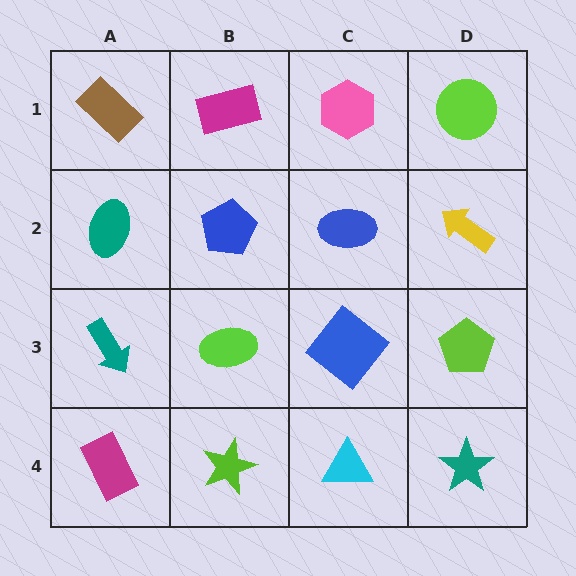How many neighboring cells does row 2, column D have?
3.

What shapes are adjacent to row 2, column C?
A pink hexagon (row 1, column C), a blue diamond (row 3, column C), a blue pentagon (row 2, column B), a yellow arrow (row 2, column D).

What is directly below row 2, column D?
A lime pentagon.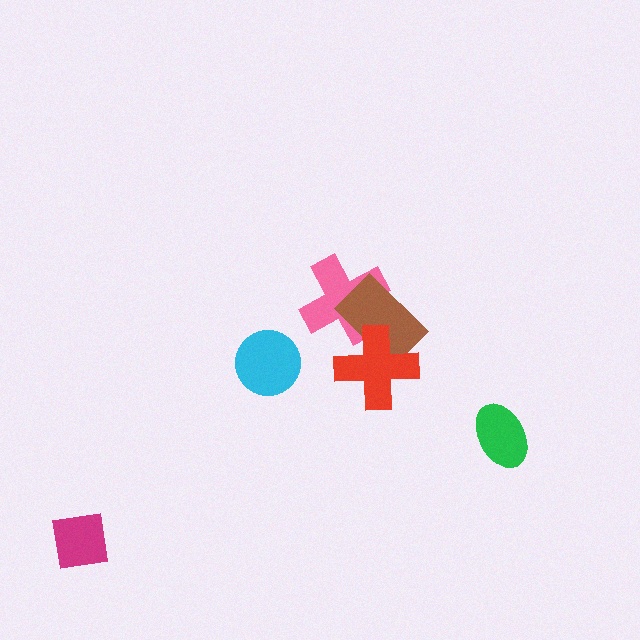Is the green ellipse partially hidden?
No, no other shape covers it.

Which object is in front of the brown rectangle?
The red cross is in front of the brown rectangle.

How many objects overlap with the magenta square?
0 objects overlap with the magenta square.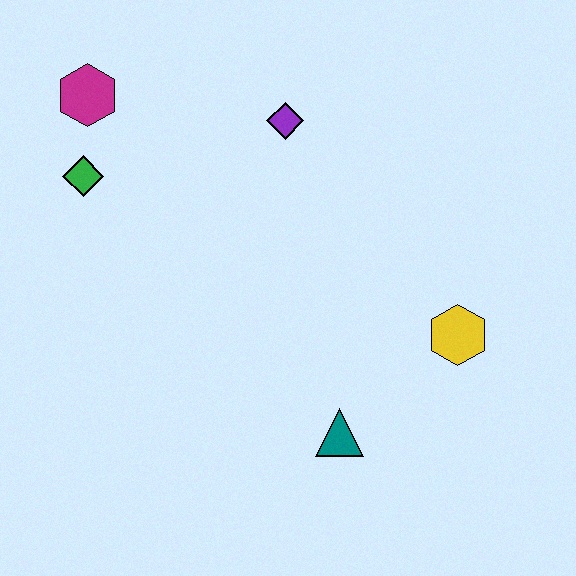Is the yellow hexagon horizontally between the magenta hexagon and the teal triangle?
No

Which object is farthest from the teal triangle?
The magenta hexagon is farthest from the teal triangle.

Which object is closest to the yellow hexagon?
The teal triangle is closest to the yellow hexagon.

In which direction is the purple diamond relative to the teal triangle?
The purple diamond is above the teal triangle.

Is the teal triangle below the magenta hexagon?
Yes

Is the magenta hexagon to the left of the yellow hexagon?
Yes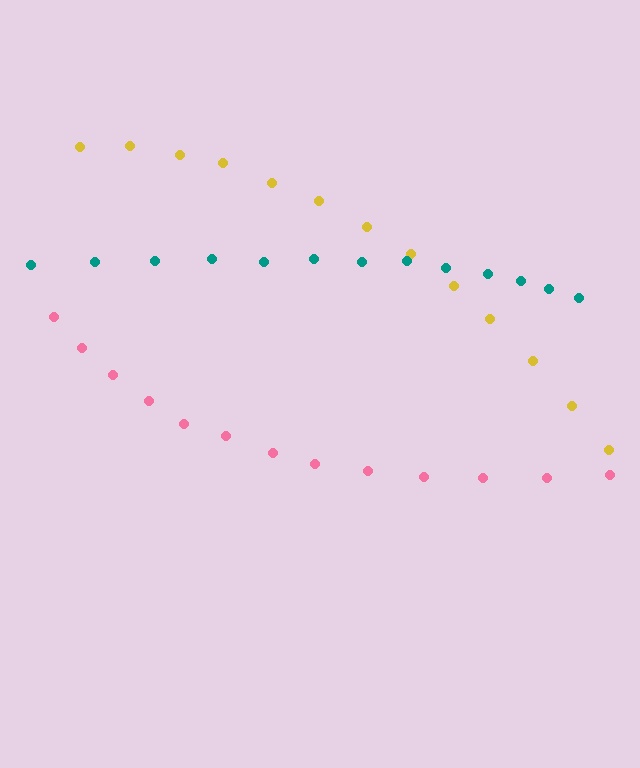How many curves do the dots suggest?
There are 3 distinct paths.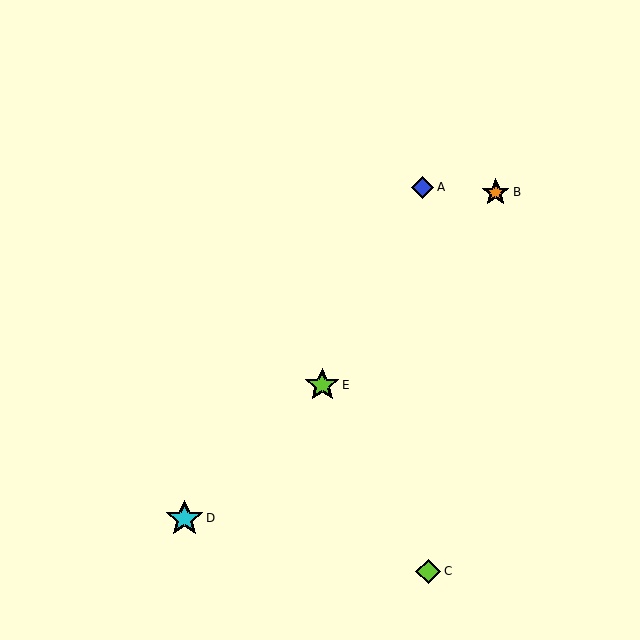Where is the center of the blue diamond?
The center of the blue diamond is at (423, 187).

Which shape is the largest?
The cyan star (labeled D) is the largest.